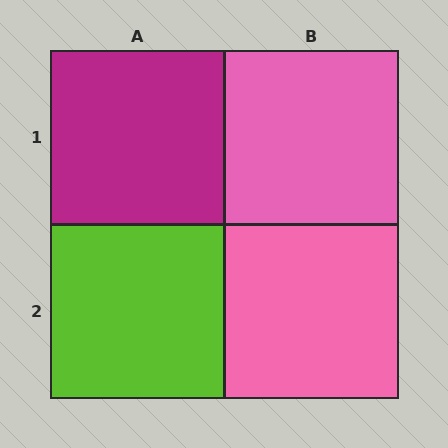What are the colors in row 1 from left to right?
Magenta, pink.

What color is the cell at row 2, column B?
Pink.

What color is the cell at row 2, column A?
Lime.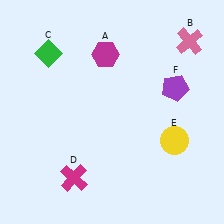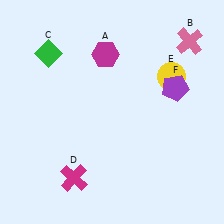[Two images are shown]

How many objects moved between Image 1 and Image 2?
1 object moved between the two images.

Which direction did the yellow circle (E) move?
The yellow circle (E) moved up.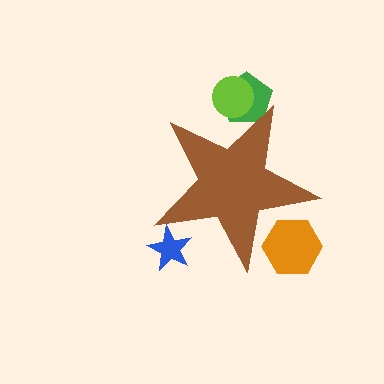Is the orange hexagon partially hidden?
Yes, the orange hexagon is partially hidden behind the brown star.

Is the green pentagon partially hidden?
Yes, the green pentagon is partially hidden behind the brown star.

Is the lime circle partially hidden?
Yes, the lime circle is partially hidden behind the brown star.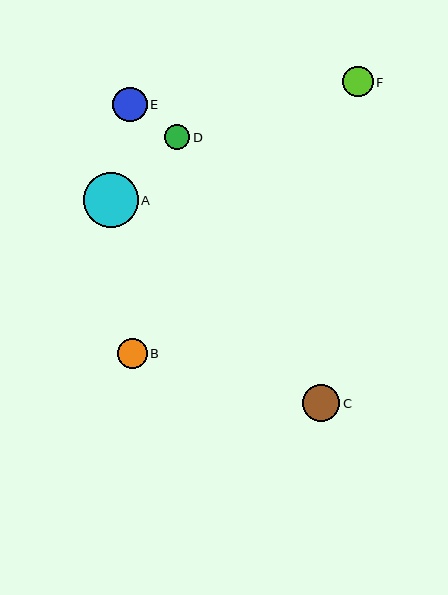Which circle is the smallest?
Circle D is the smallest with a size of approximately 25 pixels.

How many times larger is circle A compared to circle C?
Circle A is approximately 1.5 times the size of circle C.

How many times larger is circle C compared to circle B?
Circle C is approximately 1.2 times the size of circle B.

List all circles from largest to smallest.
From largest to smallest: A, C, E, F, B, D.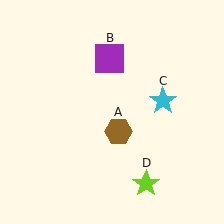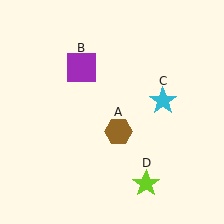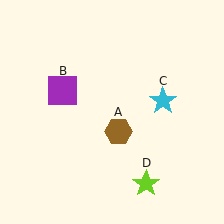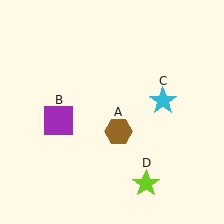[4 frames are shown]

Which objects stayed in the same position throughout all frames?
Brown hexagon (object A) and cyan star (object C) and lime star (object D) remained stationary.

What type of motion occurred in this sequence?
The purple square (object B) rotated counterclockwise around the center of the scene.